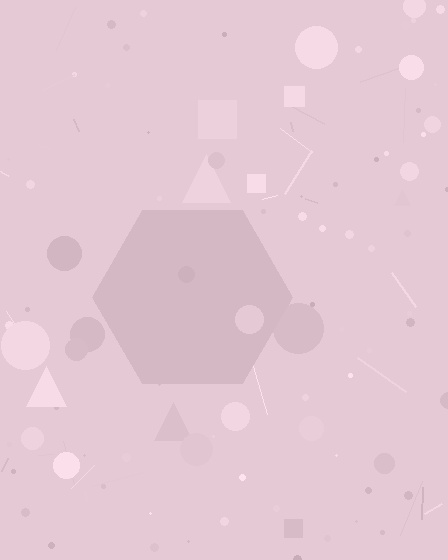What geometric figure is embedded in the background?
A hexagon is embedded in the background.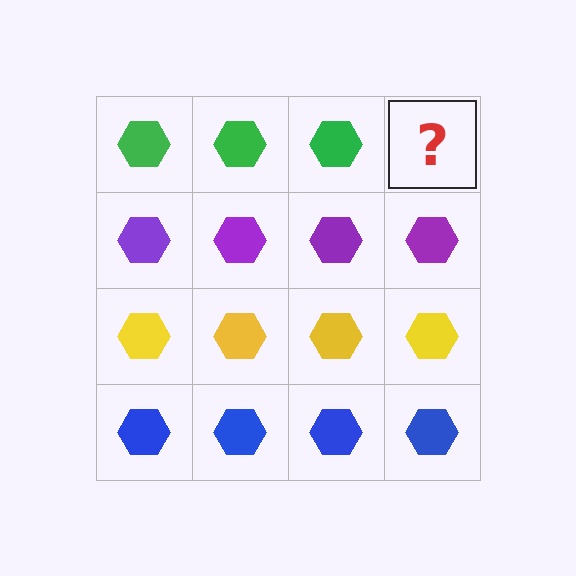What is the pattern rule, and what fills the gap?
The rule is that each row has a consistent color. The gap should be filled with a green hexagon.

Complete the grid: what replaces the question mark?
The question mark should be replaced with a green hexagon.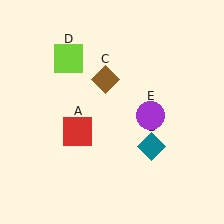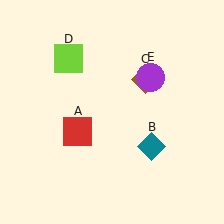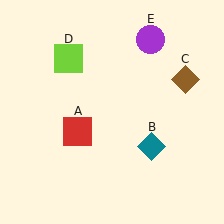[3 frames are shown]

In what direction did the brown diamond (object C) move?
The brown diamond (object C) moved right.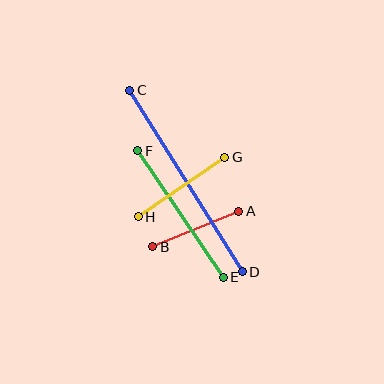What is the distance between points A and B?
The distance is approximately 93 pixels.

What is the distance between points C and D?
The distance is approximately 214 pixels.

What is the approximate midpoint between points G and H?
The midpoint is at approximately (181, 187) pixels.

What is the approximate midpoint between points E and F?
The midpoint is at approximately (180, 214) pixels.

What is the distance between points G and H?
The distance is approximately 105 pixels.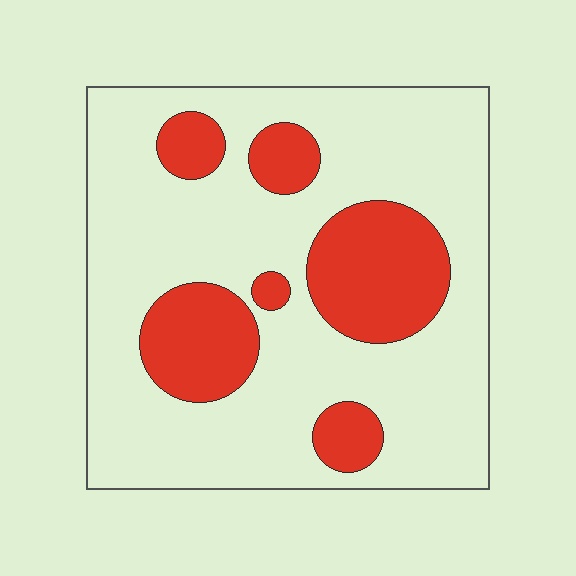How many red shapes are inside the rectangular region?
6.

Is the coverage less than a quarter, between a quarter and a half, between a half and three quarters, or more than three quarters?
Between a quarter and a half.